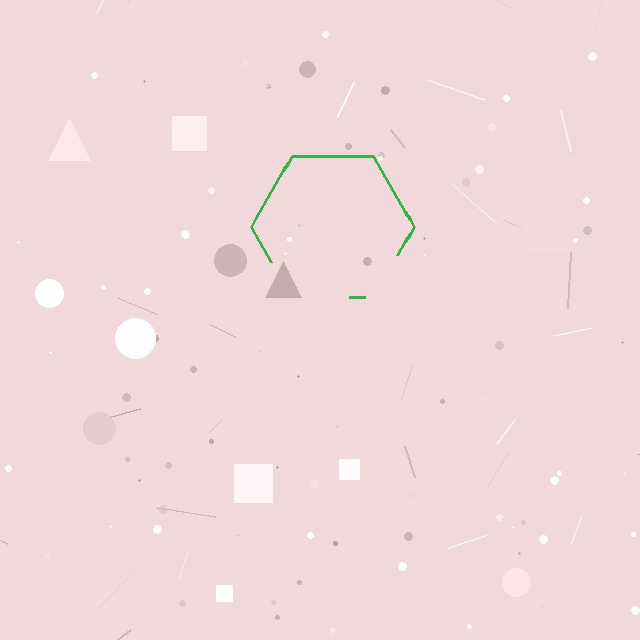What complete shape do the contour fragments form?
The contour fragments form a hexagon.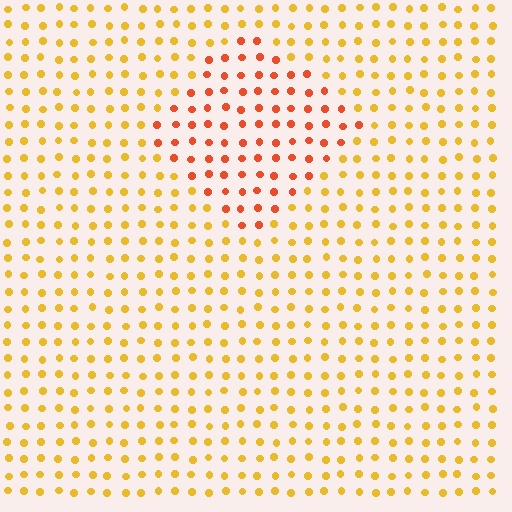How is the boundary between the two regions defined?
The boundary is defined purely by a slight shift in hue (about 35 degrees). Spacing, size, and orientation are identical on both sides.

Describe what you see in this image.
The image is filled with small yellow elements in a uniform arrangement. A diamond-shaped region is visible where the elements are tinted to a slightly different hue, forming a subtle color boundary.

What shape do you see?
I see a diamond.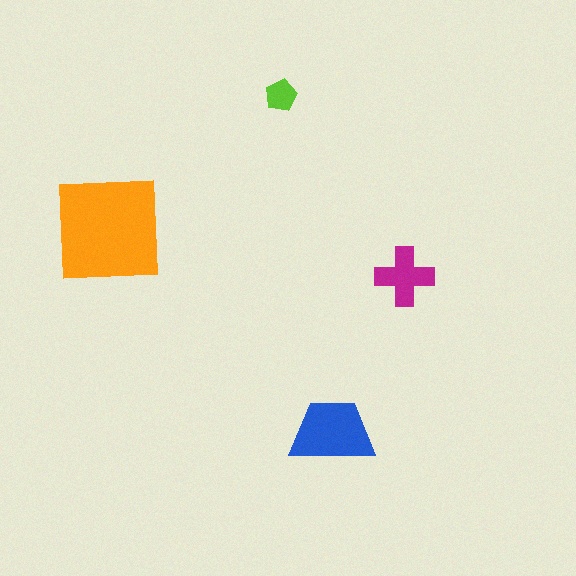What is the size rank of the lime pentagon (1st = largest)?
4th.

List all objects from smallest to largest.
The lime pentagon, the magenta cross, the blue trapezoid, the orange square.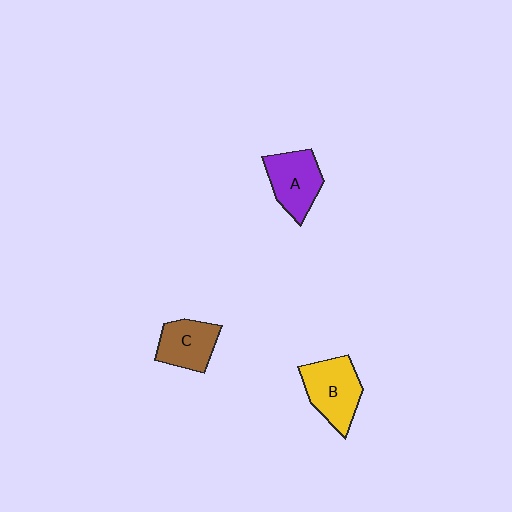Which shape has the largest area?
Shape B (yellow).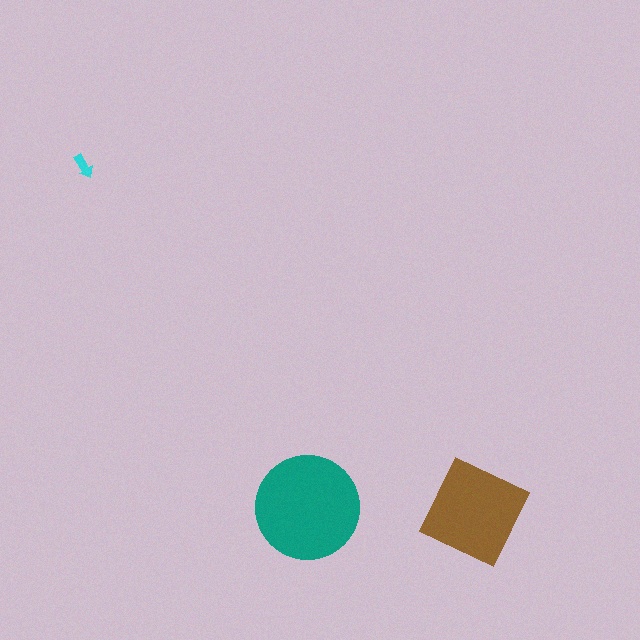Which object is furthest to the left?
The cyan arrow is leftmost.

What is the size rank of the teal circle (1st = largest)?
1st.